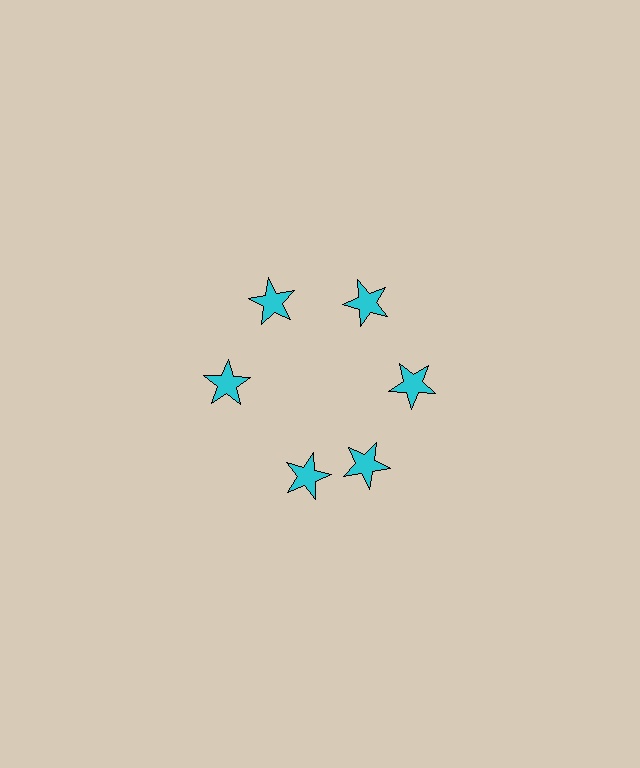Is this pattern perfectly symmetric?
No. The 6 cyan stars are arranged in a ring, but one element near the 7 o'clock position is rotated out of alignment along the ring, breaking the 6-fold rotational symmetry.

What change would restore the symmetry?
The symmetry would be restored by rotating it back into even spacing with its neighbors so that all 6 stars sit at equal angles and equal distance from the center.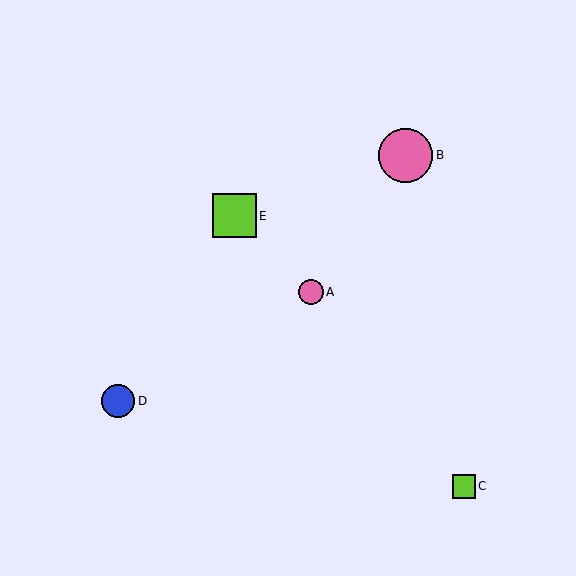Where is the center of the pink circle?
The center of the pink circle is at (311, 292).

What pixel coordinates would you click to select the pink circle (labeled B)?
Click at (405, 155) to select the pink circle B.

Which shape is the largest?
The pink circle (labeled B) is the largest.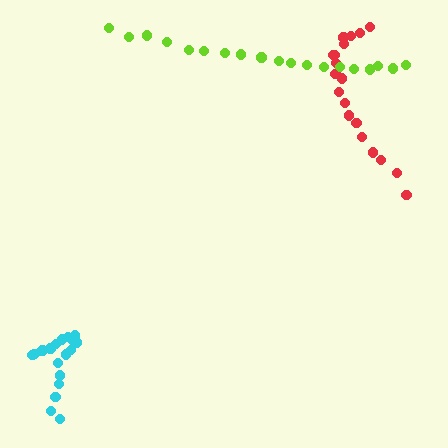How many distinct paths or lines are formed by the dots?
There are 3 distinct paths.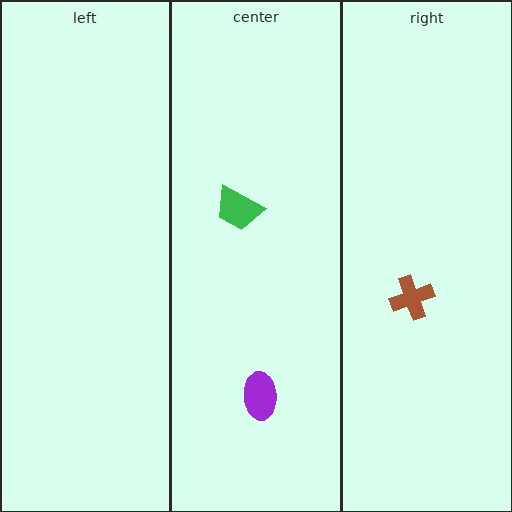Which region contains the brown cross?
The right region.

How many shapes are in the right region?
1.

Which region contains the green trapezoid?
The center region.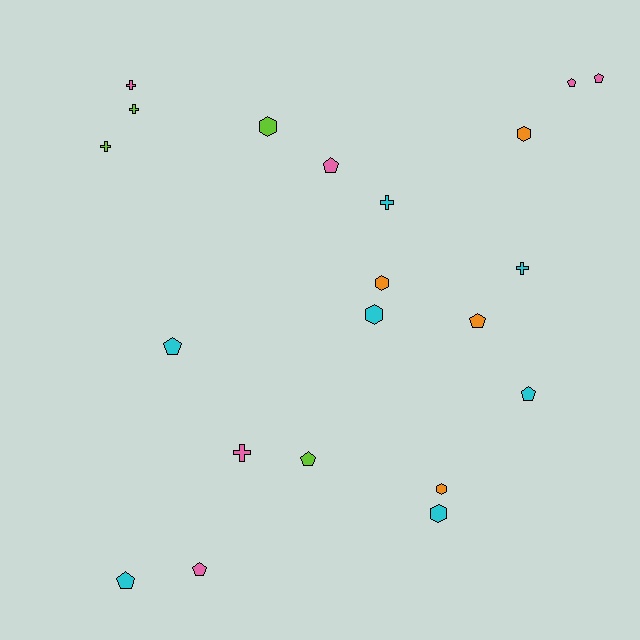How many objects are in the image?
There are 21 objects.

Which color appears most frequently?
Cyan, with 7 objects.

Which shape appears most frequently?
Pentagon, with 9 objects.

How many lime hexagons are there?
There is 1 lime hexagon.